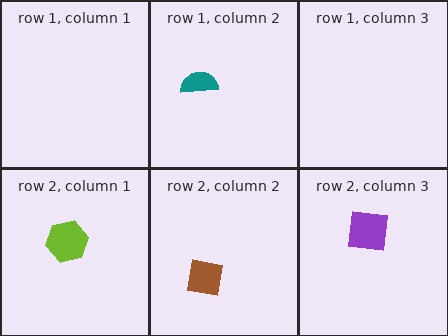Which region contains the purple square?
The row 2, column 3 region.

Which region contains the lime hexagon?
The row 2, column 1 region.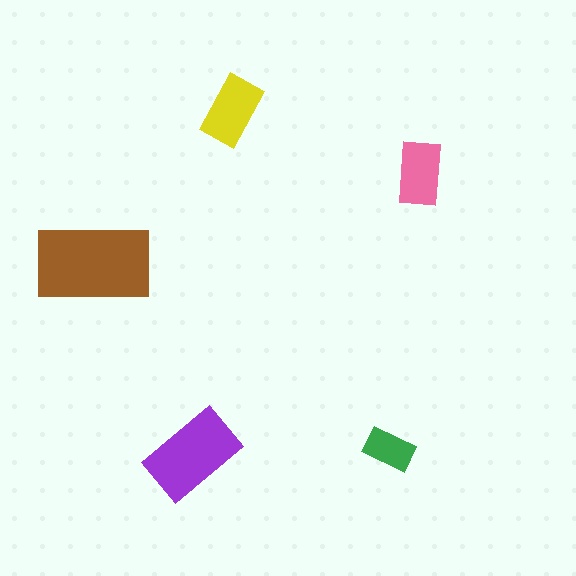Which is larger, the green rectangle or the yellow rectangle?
The yellow one.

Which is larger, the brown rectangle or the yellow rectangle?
The brown one.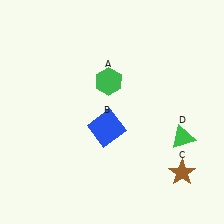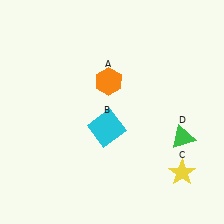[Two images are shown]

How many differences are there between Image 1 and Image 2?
There are 3 differences between the two images.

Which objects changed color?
A changed from green to orange. B changed from blue to cyan. C changed from brown to yellow.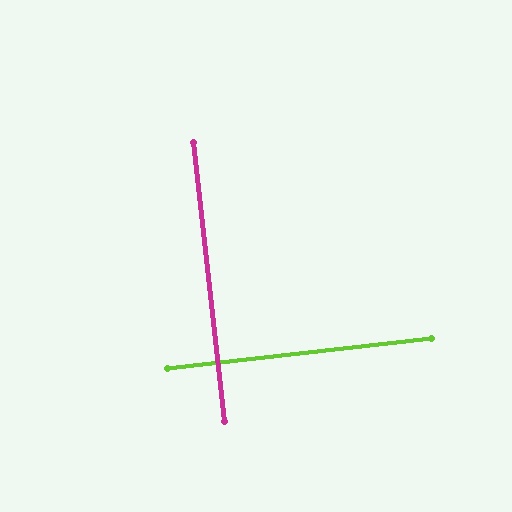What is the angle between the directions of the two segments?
Approximately 90 degrees.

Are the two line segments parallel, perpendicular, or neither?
Perpendicular — they meet at approximately 90°.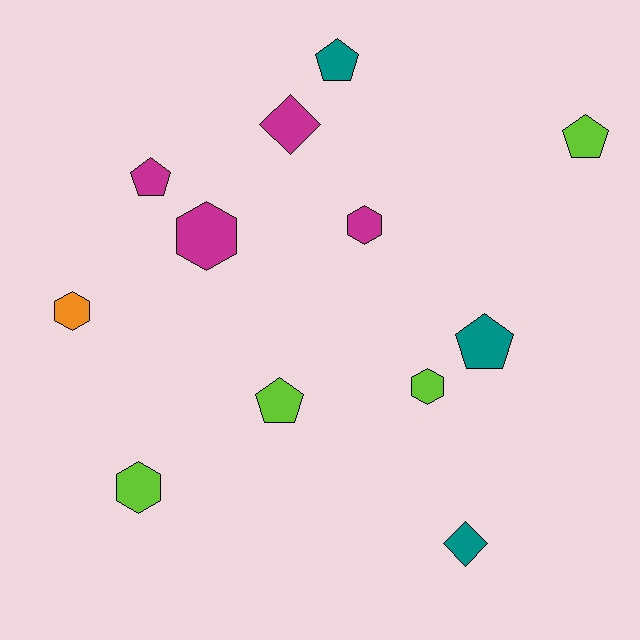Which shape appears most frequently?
Hexagon, with 5 objects.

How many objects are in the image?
There are 12 objects.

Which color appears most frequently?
Lime, with 4 objects.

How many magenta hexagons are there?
There are 2 magenta hexagons.